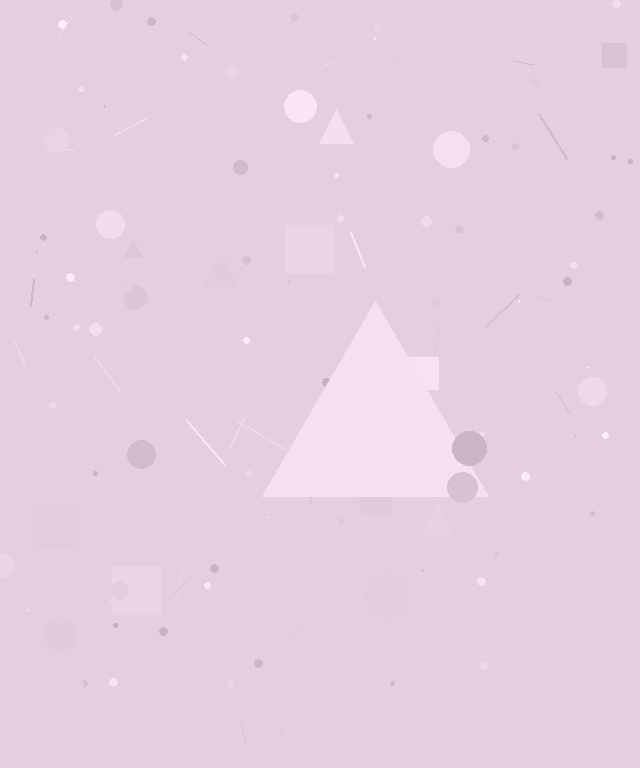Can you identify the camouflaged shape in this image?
The camouflaged shape is a triangle.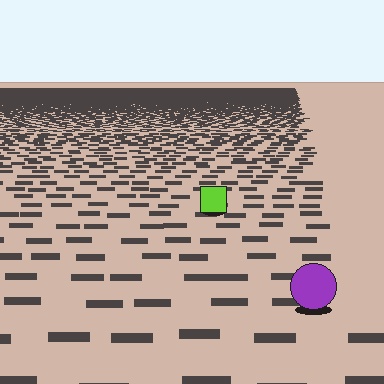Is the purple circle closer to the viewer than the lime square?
Yes. The purple circle is closer — you can tell from the texture gradient: the ground texture is coarser near it.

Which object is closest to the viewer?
The purple circle is closest. The texture marks near it are larger and more spread out.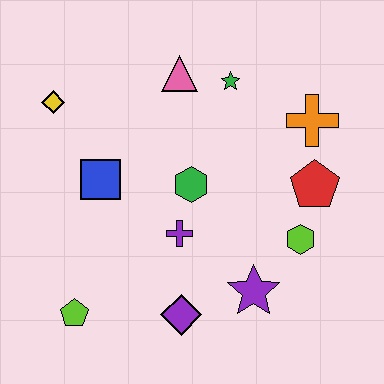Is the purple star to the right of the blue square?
Yes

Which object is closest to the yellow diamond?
The blue square is closest to the yellow diamond.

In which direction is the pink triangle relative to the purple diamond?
The pink triangle is above the purple diamond.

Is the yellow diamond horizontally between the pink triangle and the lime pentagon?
No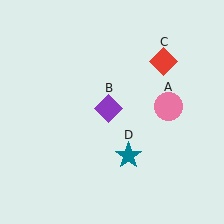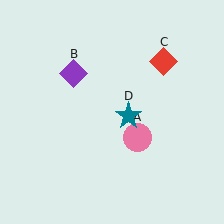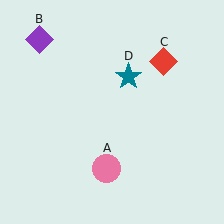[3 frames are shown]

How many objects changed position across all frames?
3 objects changed position: pink circle (object A), purple diamond (object B), teal star (object D).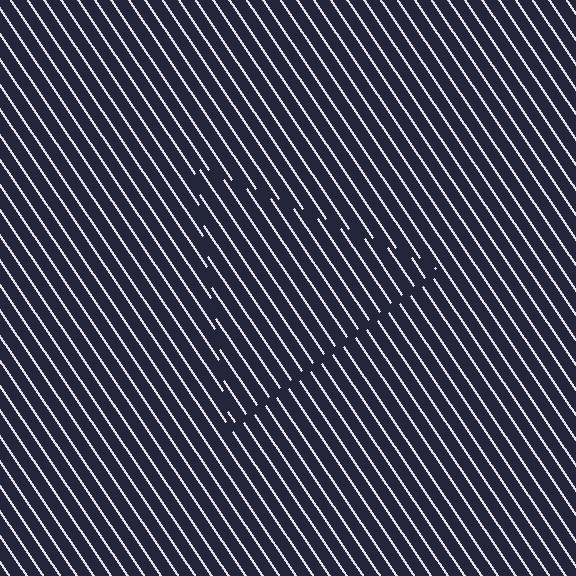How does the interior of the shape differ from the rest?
The interior of the shape contains the same grating, shifted by half a period — the contour is defined by the phase discontinuity where line-ends from the inner and outer gratings abut.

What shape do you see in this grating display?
An illusory triangle. The interior of the shape contains the same grating, shifted by half a period — the contour is defined by the phase discontinuity where line-ends from the inner and outer gratings abut.